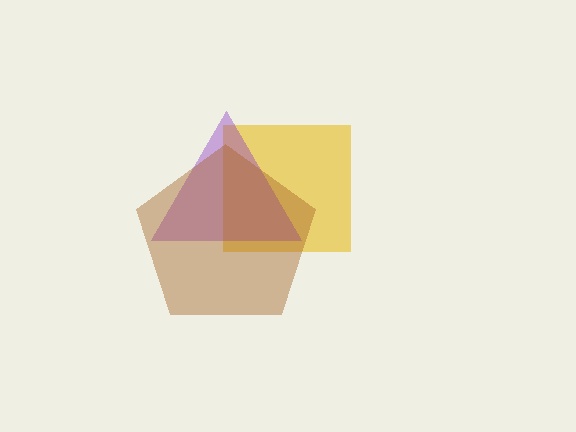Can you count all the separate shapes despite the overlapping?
Yes, there are 3 separate shapes.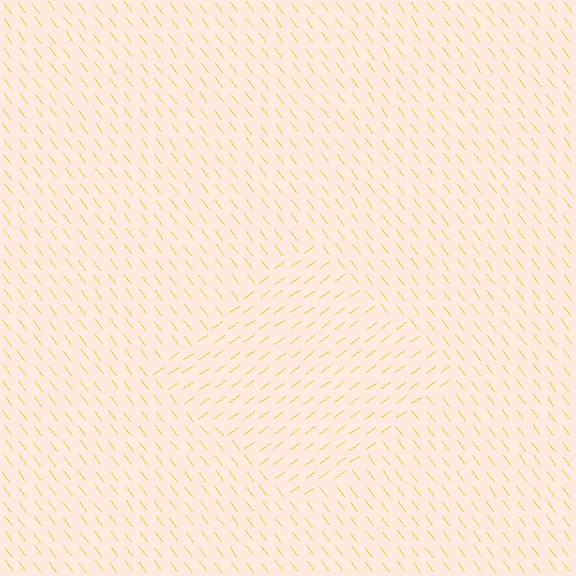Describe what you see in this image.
The image is filled with small yellow line segments. A diamond region in the image has lines oriented differently from the surrounding lines, creating a visible texture boundary.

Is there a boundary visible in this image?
Yes, there is a texture boundary formed by a change in line orientation.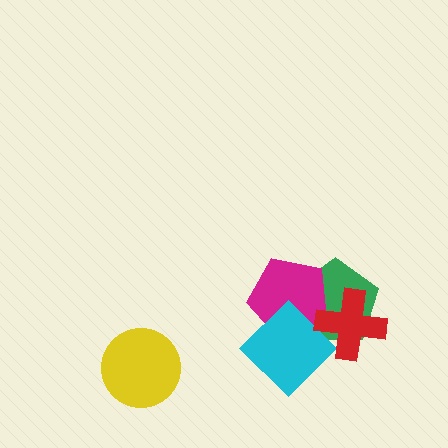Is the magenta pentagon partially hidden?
Yes, it is partially covered by another shape.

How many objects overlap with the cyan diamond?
3 objects overlap with the cyan diamond.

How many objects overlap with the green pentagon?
3 objects overlap with the green pentagon.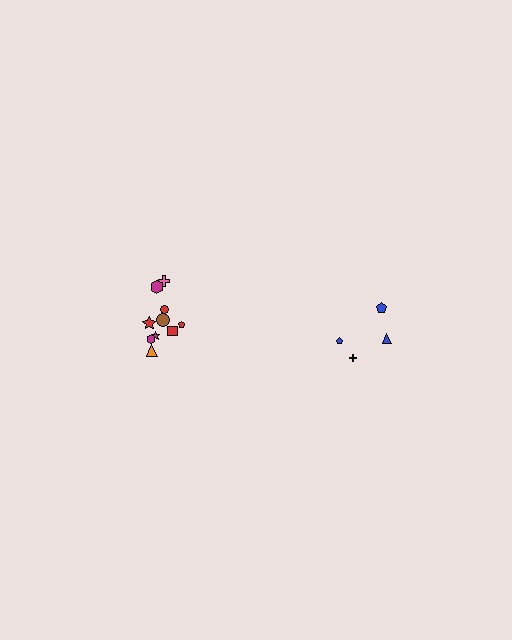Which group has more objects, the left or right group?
The left group.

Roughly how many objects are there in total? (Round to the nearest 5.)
Roughly 15 objects in total.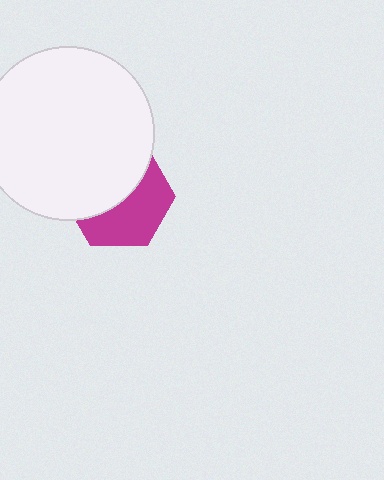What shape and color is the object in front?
The object in front is a white circle.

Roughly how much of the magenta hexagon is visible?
About half of it is visible (roughly 48%).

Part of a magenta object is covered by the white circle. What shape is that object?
It is a hexagon.